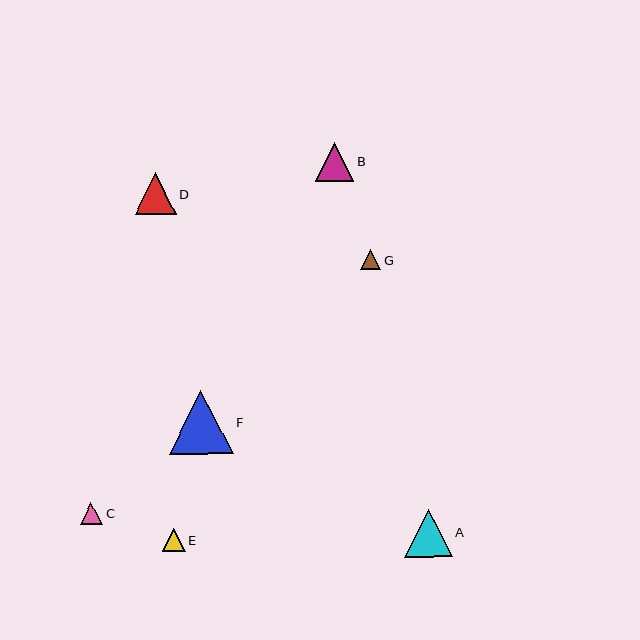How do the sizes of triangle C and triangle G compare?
Triangle C and triangle G are approximately the same size.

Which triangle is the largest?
Triangle F is the largest with a size of approximately 64 pixels.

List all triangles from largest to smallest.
From largest to smallest: F, A, D, B, E, C, G.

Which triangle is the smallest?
Triangle G is the smallest with a size of approximately 20 pixels.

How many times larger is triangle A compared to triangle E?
Triangle A is approximately 2.1 times the size of triangle E.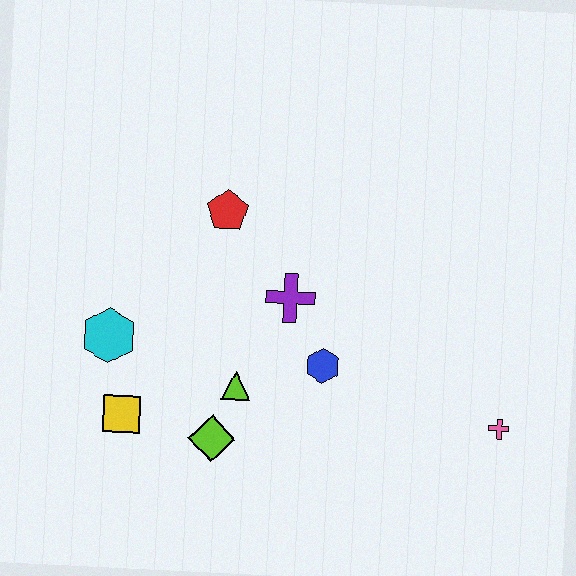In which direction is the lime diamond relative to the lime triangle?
The lime diamond is below the lime triangle.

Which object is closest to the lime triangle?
The lime diamond is closest to the lime triangle.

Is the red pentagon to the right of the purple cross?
No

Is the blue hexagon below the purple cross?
Yes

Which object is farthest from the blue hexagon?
The cyan hexagon is farthest from the blue hexagon.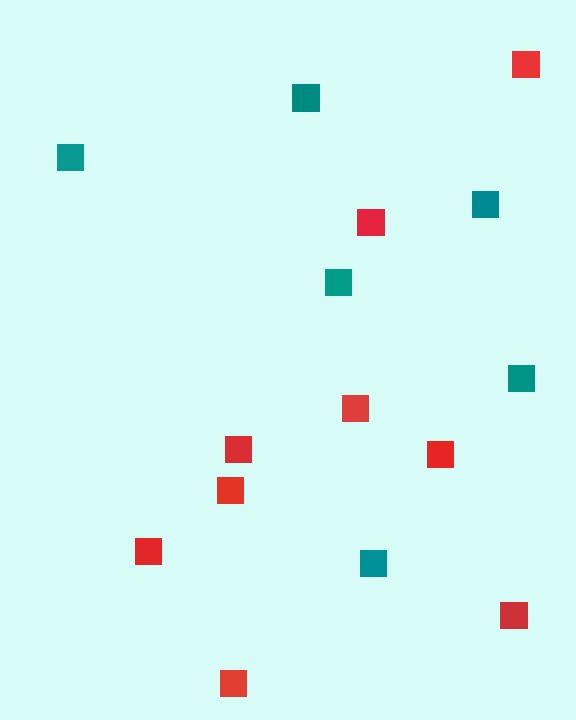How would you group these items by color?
There are 2 groups: one group of red squares (9) and one group of teal squares (6).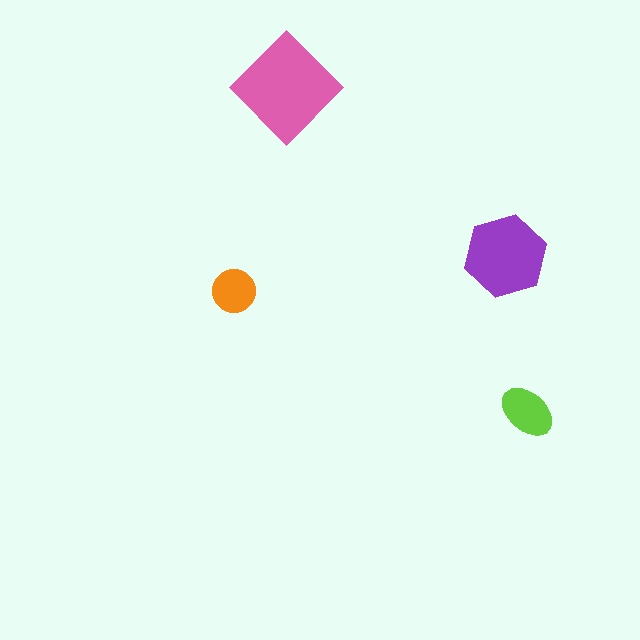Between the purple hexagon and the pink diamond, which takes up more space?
The pink diamond.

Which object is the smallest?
The orange circle.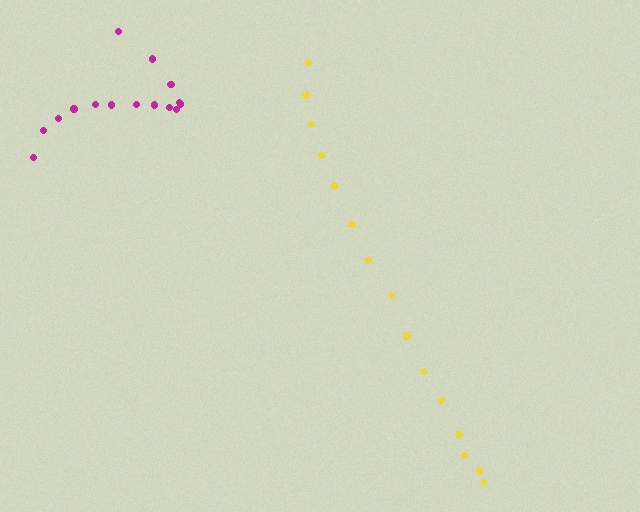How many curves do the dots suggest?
There are 2 distinct paths.